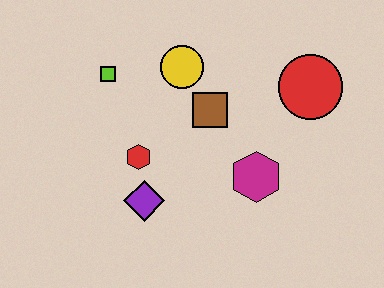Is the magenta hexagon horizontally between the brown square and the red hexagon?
No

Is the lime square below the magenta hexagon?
No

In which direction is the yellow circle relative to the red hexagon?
The yellow circle is above the red hexagon.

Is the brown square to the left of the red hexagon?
No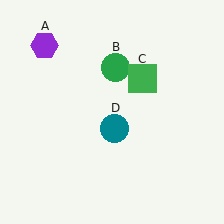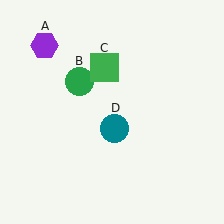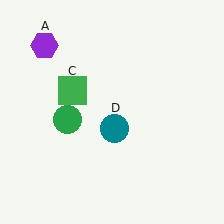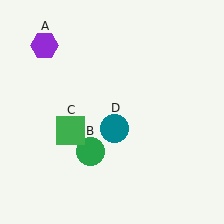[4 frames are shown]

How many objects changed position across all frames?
2 objects changed position: green circle (object B), green square (object C).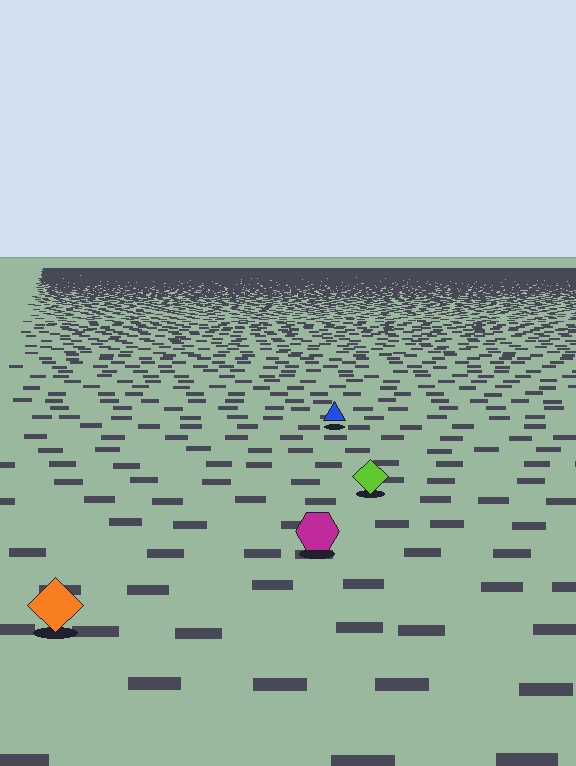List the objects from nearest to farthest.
From nearest to farthest: the orange diamond, the magenta hexagon, the lime diamond, the blue triangle.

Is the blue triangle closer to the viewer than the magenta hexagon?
No. The magenta hexagon is closer — you can tell from the texture gradient: the ground texture is coarser near it.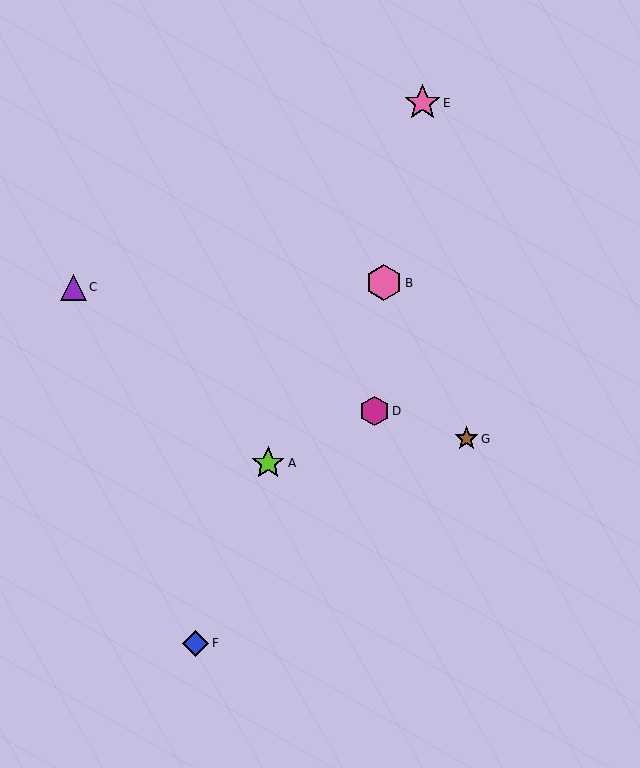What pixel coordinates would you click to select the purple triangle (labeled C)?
Click at (73, 287) to select the purple triangle C.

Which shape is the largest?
The pink star (labeled E) is the largest.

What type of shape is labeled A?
Shape A is a lime star.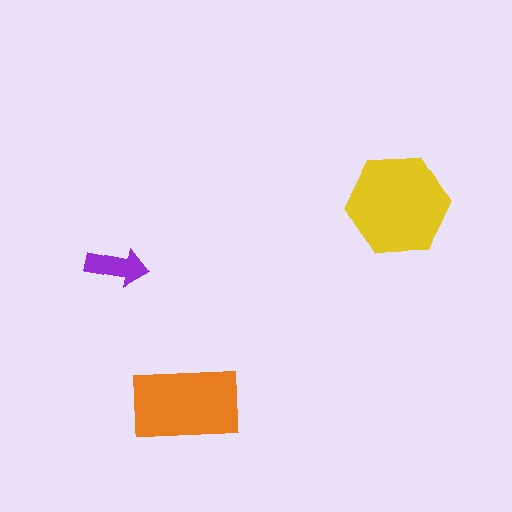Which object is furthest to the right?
The yellow hexagon is rightmost.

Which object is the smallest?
The purple arrow.